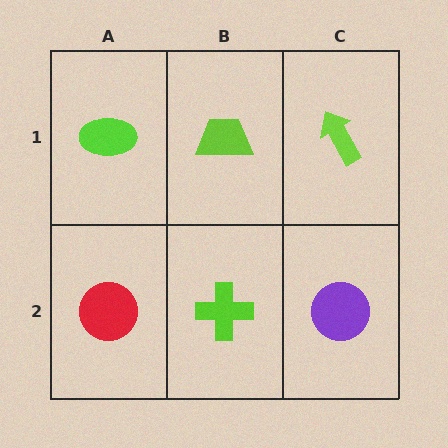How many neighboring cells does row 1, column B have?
3.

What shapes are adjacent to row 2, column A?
A lime ellipse (row 1, column A), a lime cross (row 2, column B).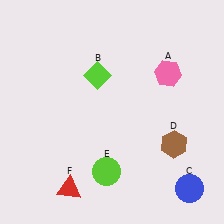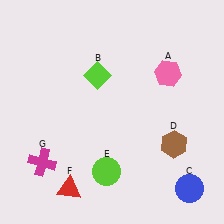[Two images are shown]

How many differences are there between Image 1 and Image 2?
There is 1 difference between the two images.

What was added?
A magenta cross (G) was added in Image 2.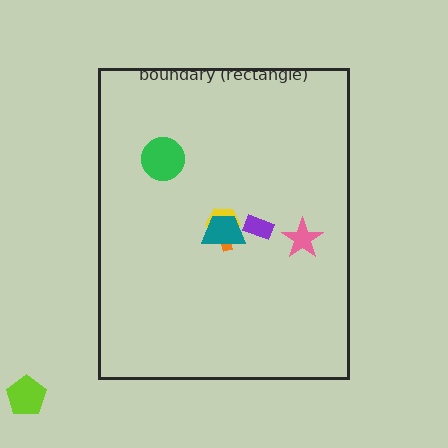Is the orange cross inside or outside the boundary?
Inside.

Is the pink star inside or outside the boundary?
Inside.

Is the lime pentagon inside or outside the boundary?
Outside.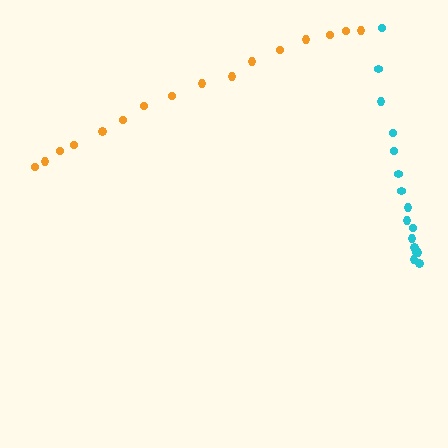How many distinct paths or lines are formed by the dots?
There are 2 distinct paths.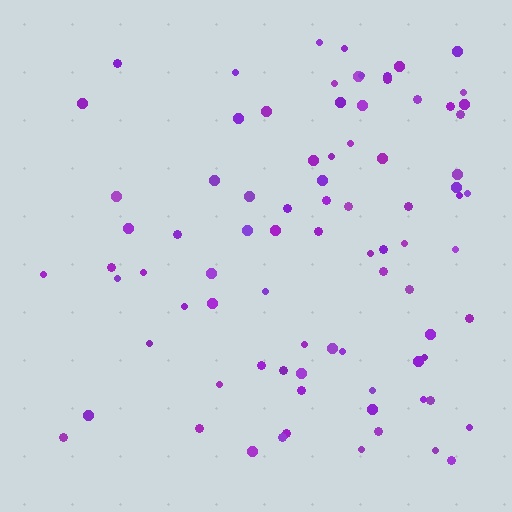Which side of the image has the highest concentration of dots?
The right.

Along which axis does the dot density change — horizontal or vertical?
Horizontal.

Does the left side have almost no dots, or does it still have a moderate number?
Still a moderate number, just noticeably fewer than the right.